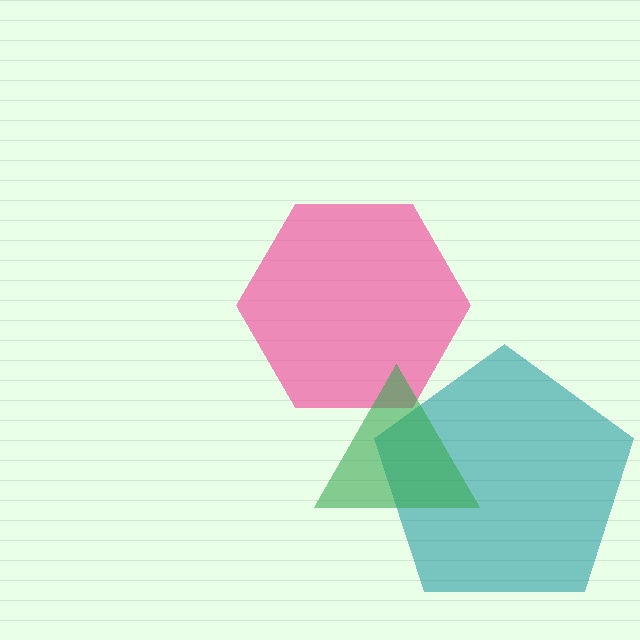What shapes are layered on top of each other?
The layered shapes are: a teal pentagon, a pink hexagon, a green triangle.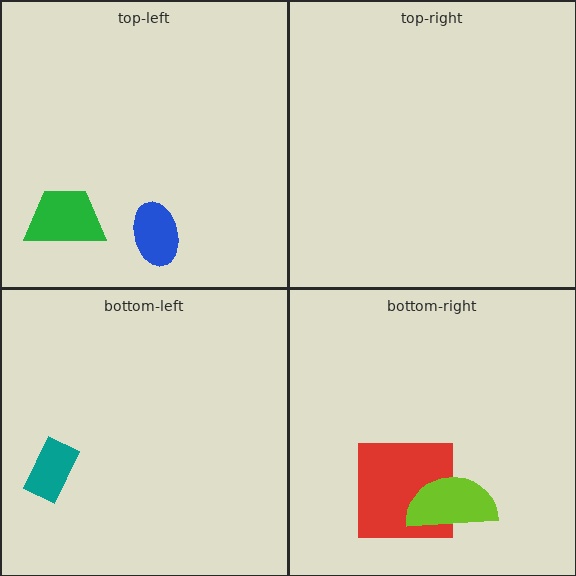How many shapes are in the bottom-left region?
1.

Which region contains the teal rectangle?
The bottom-left region.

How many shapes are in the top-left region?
2.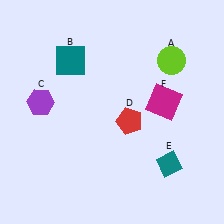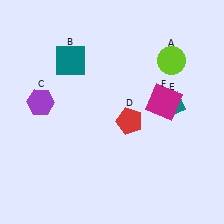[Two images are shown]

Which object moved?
The teal diamond (E) moved up.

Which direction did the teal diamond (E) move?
The teal diamond (E) moved up.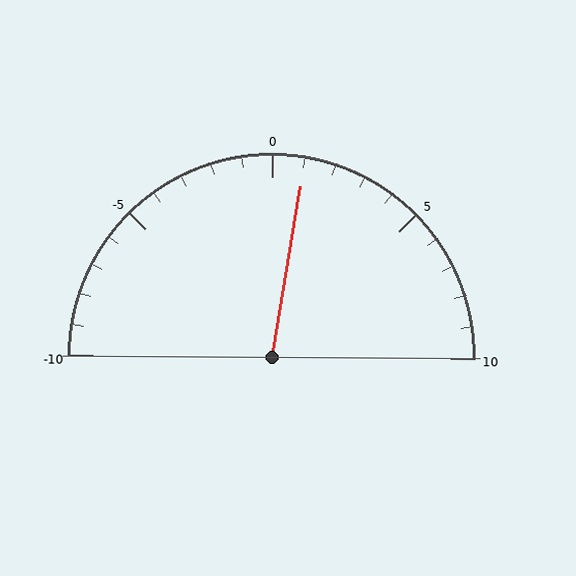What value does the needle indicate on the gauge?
The needle indicates approximately 1.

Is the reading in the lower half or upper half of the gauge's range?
The reading is in the upper half of the range (-10 to 10).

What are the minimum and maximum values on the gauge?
The gauge ranges from -10 to 10.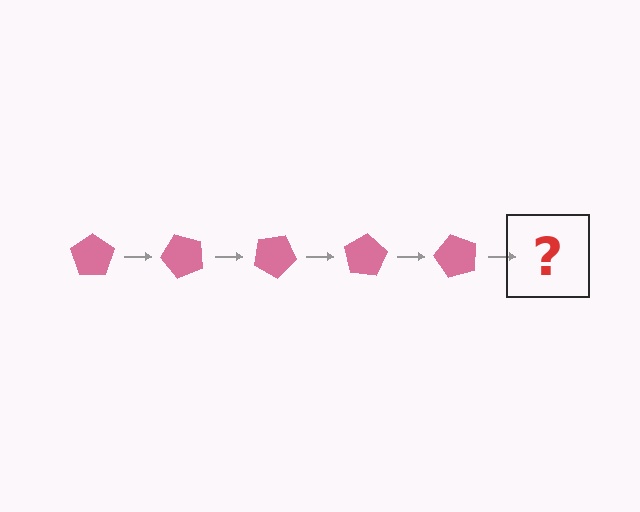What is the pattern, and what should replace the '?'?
The pattern is that the pentagon rotates 50 degrees each step. The '?' should be a pink pentagon rotated 250 degrees.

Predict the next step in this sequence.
The next step is a pink pentagon rotated 250 degrees.